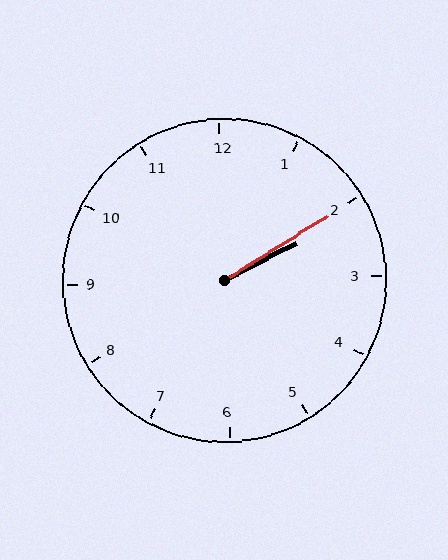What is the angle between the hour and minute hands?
Approximately 5 degrees.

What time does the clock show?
2:10.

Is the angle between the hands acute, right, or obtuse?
It is acute.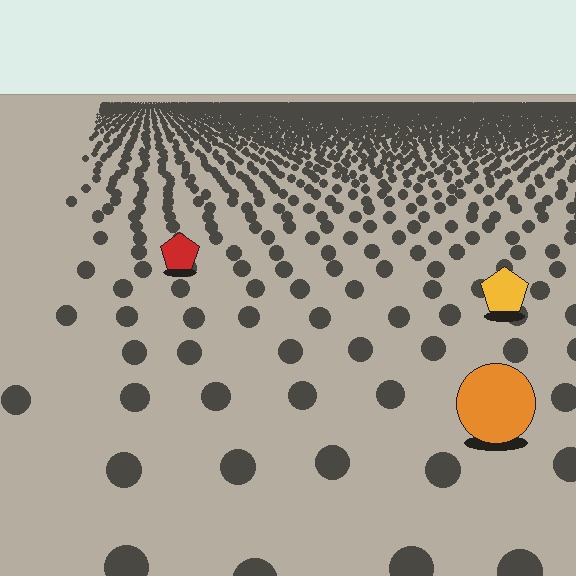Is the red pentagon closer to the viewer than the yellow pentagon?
No. The yellow pentagon is closer — you can tell from the texture gradient: the ground texture is coarser near it.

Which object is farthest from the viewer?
The red pentagon is farthest from the viewer. It appears smaller and the ground texture around it is denser.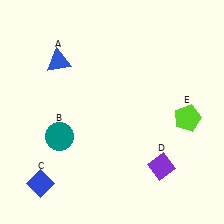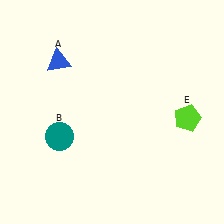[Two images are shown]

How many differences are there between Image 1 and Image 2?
There are 2 differences between the two images.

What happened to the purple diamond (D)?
The purple diamond (D) was removed in Image 2. It was in the bottom-right area of Image 1.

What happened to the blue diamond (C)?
The blue diamond (C) was removed in Image 2. It was in the bottom-left area of Image 1.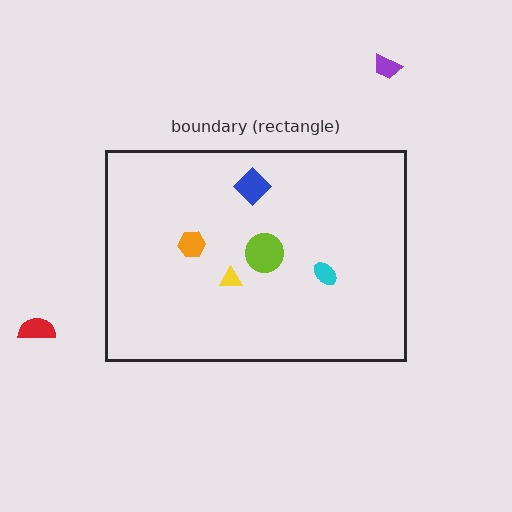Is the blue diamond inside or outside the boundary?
Inside.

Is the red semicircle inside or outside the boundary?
Outside.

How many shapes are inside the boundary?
5 inside, 2 outside.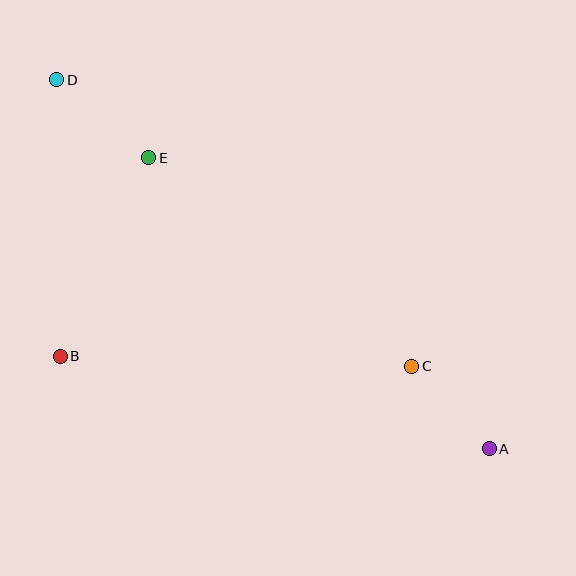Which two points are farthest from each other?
Points A and D are farthest from each other.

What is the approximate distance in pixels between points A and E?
The distance between A and E is approximately 448 pixels.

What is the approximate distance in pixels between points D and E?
The distance between D and E is approximately 120 pixels.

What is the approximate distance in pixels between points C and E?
The distance between C and E is approximately 335 pixels.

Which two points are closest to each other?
Points A and C are closest to each other.